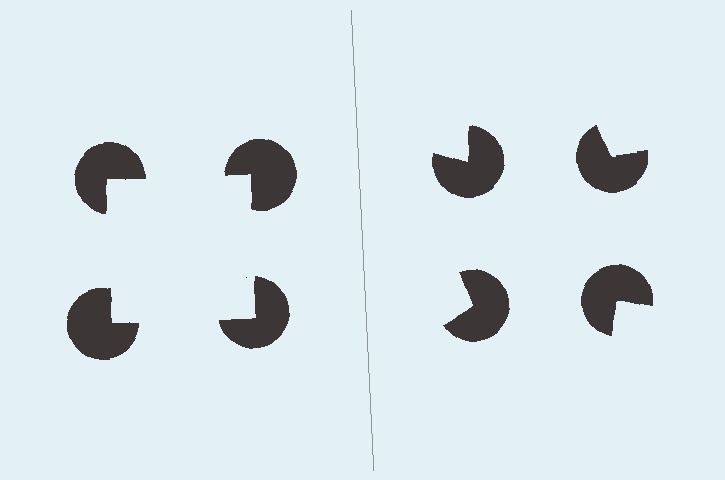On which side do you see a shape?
An illusory square appears on the left side. On the right side the wedge cuts are rotated, so no coherent shape forms.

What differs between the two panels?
The pac-man discs are positioned identically on both sides; only the wedge orientations differ. On the left they align to a square; on the right they are misaligned.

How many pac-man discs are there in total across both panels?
8 — 4 on each side.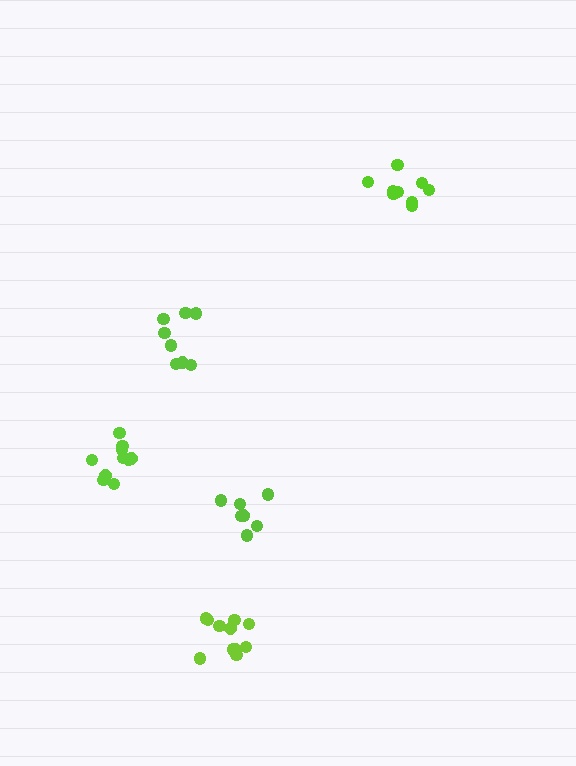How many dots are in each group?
Group 1: 11 dots, Group 2: 9 dots, Group 3: 8 dots, Group 4: 10 dots, Group 5: 8 dots (46 total).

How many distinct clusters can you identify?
There are 5 distinct clusters.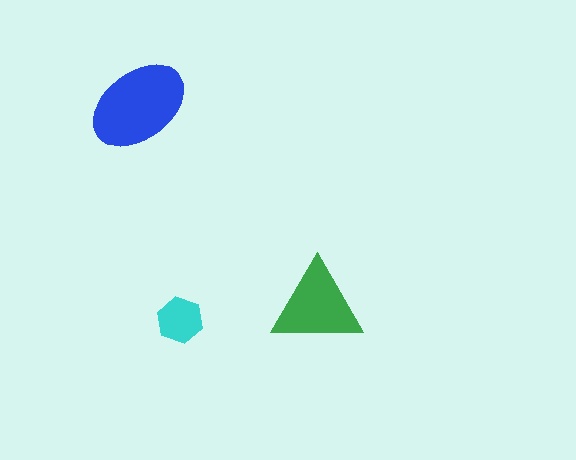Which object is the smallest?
The cyan hexagon.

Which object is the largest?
The blue ellipse.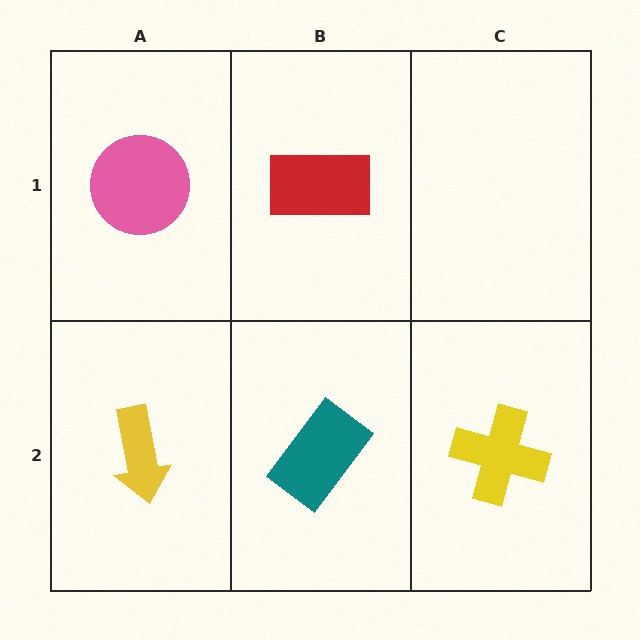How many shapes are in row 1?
2 shapes.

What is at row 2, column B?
A teal rectangle.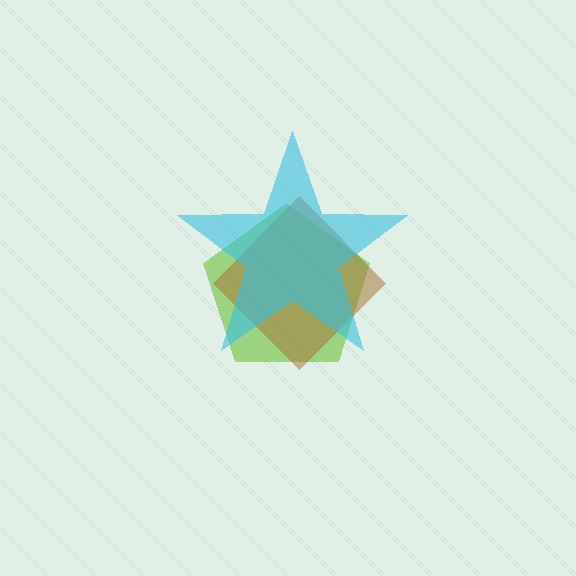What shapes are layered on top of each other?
The layered shapes are: a lime pentagon, a brown diamond, a cyan star.